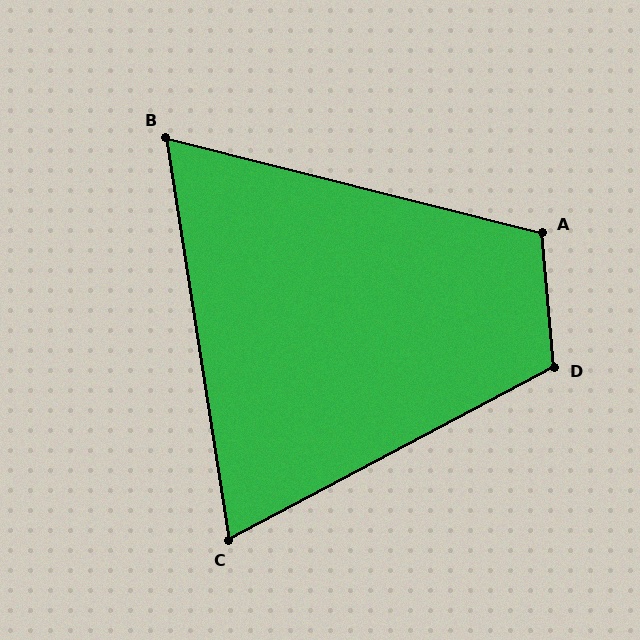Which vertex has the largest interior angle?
D, at approximately 113 degrees.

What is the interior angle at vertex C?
Approximately 71 degrees (acute).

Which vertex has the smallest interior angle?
B, at approximately 67 degrees.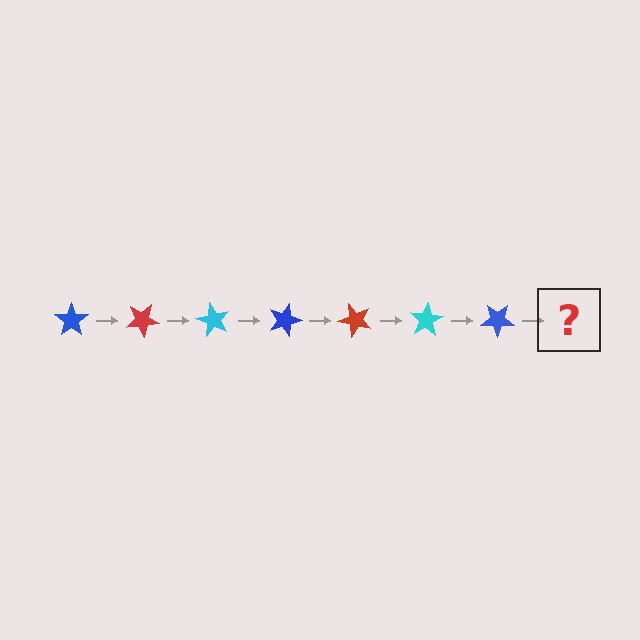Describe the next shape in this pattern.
It should be a red star, rotated 210 degrees from the start.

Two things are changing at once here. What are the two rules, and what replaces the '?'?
The two rules are that it rotates 30 degrees each step and the color cycles through blue, red, and cyan. The '?' should be a red star, rotated 210 degrees from the start.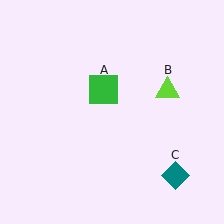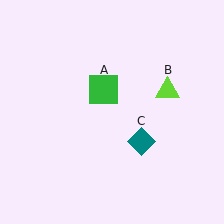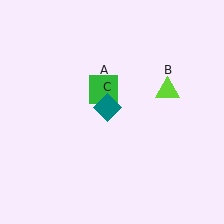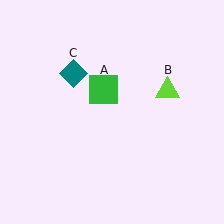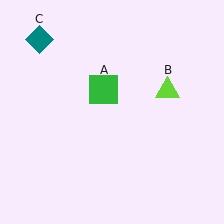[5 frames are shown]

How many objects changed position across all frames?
1 object changed position: teal diamond (object C).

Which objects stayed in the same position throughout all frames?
Green square (object A) and lime triangle (object B) remained stationary.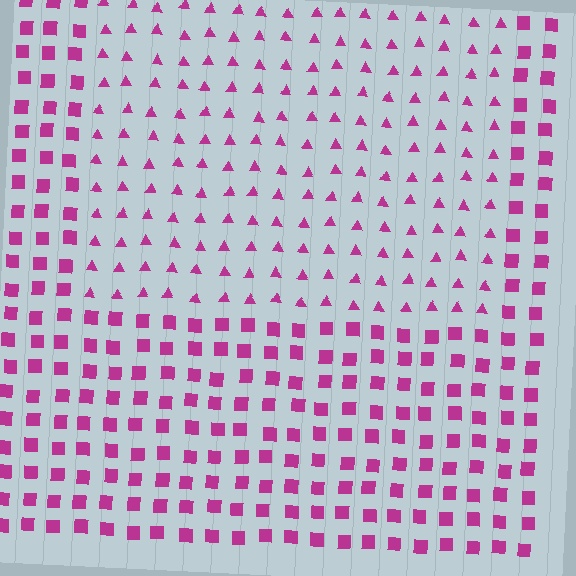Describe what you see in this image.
The image is filled with small magenta elements arranged in a uniform grid. A rectangle-shaped region contains triangles, while the surrounding area contains squares. The boundary is defined purely by the change in element shape.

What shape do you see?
I see a rectangle.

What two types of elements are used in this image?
The image uses triangles inside the rectangle region and squares outside it.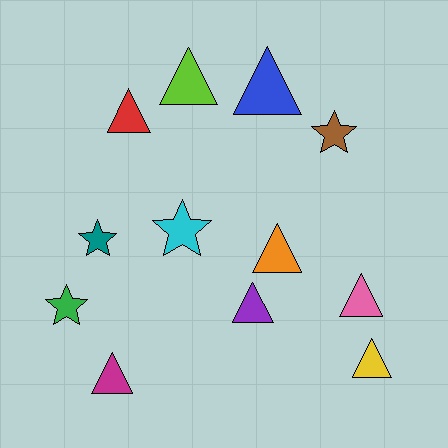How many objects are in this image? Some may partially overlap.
There are 12 objects.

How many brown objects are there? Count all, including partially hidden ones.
There is 1 brown object.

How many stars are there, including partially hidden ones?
There are 4 stars.